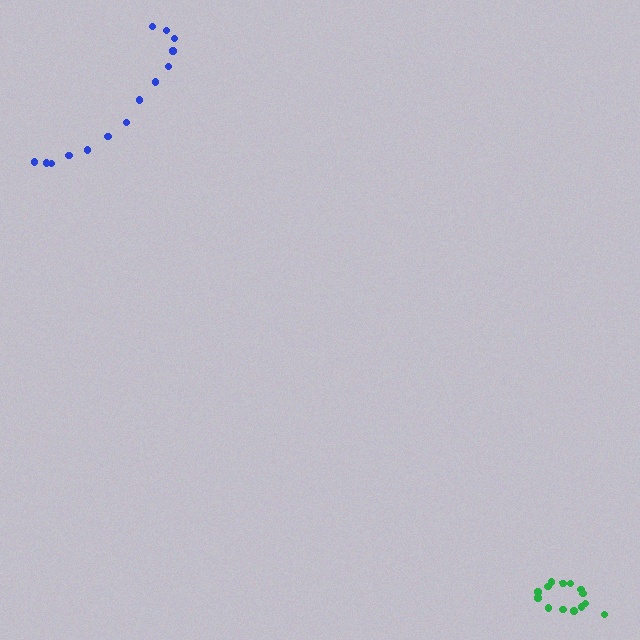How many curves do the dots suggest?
There are 2 distinct paths.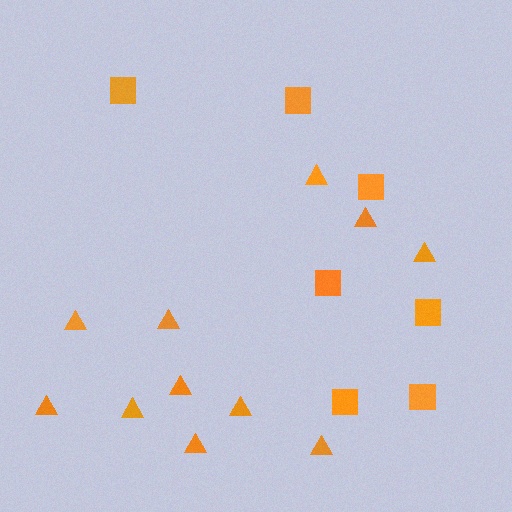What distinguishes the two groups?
There are 2 groups: one group of triangles (11) and one group of squares (7).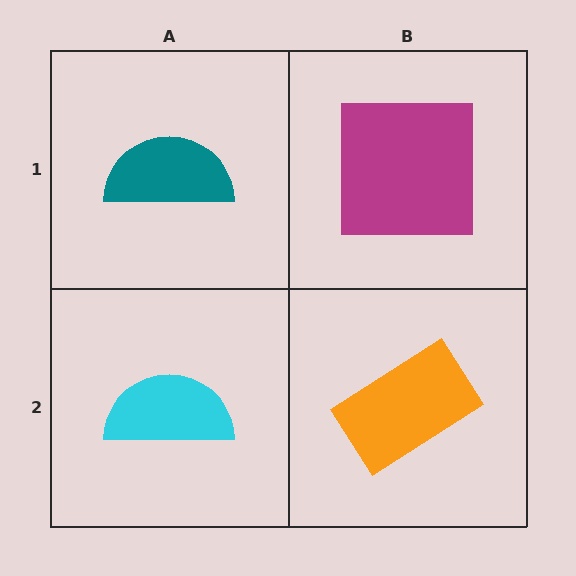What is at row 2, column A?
A cyan semicircle.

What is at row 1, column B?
A magenta square.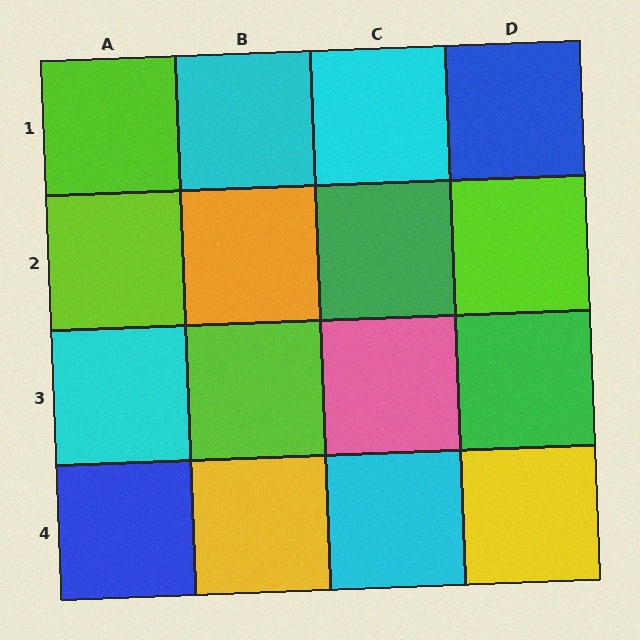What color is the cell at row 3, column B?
Lime.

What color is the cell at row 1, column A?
Lime.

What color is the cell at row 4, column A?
Blue.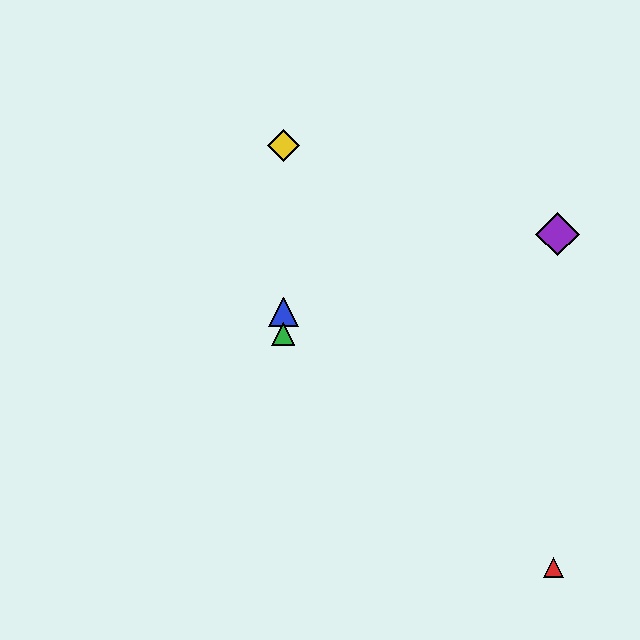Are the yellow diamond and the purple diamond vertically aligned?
No, the yellow diamond is at x≈283 and the purple diamond is at x≈558.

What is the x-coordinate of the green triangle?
The green triangle is at x≈283.